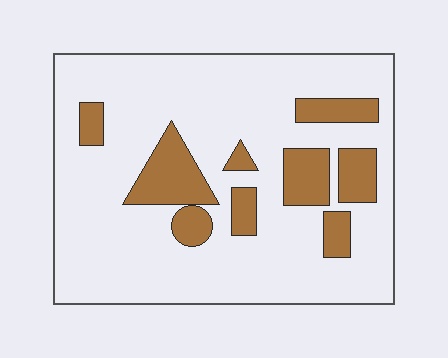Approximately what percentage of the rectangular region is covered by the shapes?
Approximately 20%.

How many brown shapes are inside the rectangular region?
9.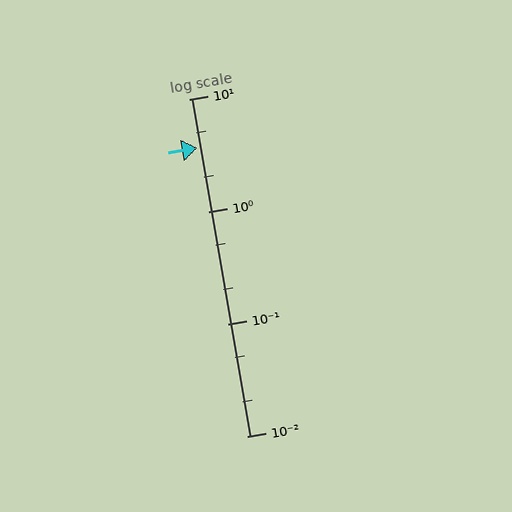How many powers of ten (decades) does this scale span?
The scale spans 3 decades, from 0.01 to 10.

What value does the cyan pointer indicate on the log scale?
The pointer indicates approximately 3.7.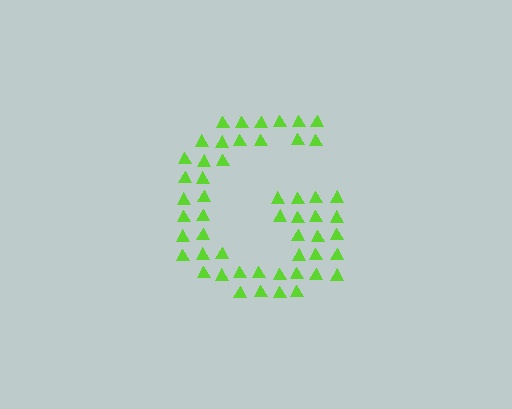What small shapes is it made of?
It is made of small triangles.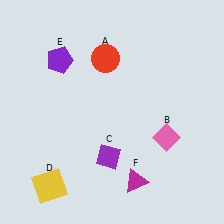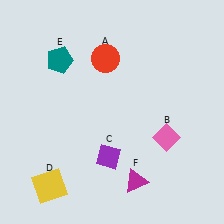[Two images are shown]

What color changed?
The pentagon (E) changed from purple in Image 1 to teal in Image 2.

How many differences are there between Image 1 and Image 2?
There is 1 difference between the two images.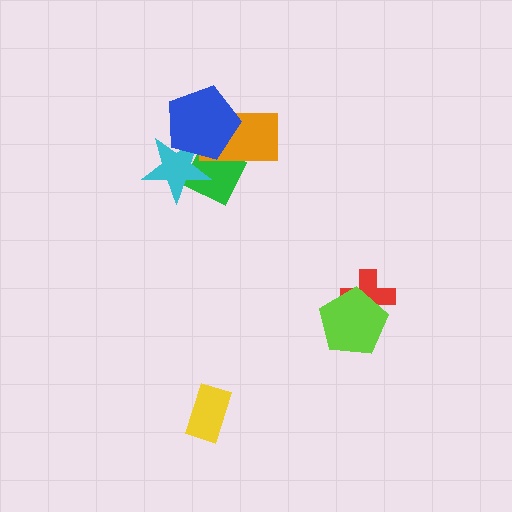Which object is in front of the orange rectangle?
The blue pentagon is in front of the orange rectangle.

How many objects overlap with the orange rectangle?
2 objects overlap with the orange rectangle.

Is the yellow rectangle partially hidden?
No, no other shape covers it.